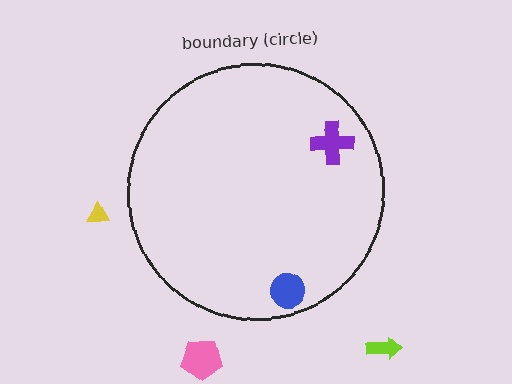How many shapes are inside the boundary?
2 inside, 3 outside.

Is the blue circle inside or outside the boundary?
Inside.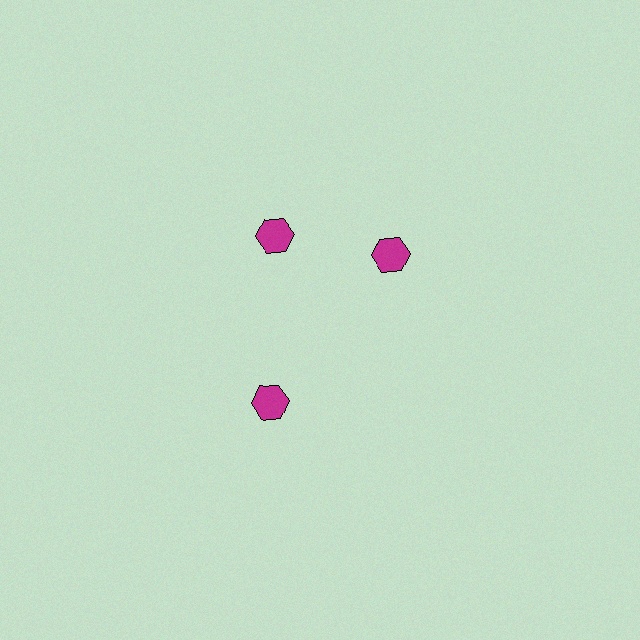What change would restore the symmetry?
The symmetry would be restored by rotating it back into even spacing with its neighbors so that all 3 hexagons sit at equal angles and equal distance from the center.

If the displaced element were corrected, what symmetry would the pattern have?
It would have 3-fold rotational symmetry — the pattern would map onto itself every 120 degrees.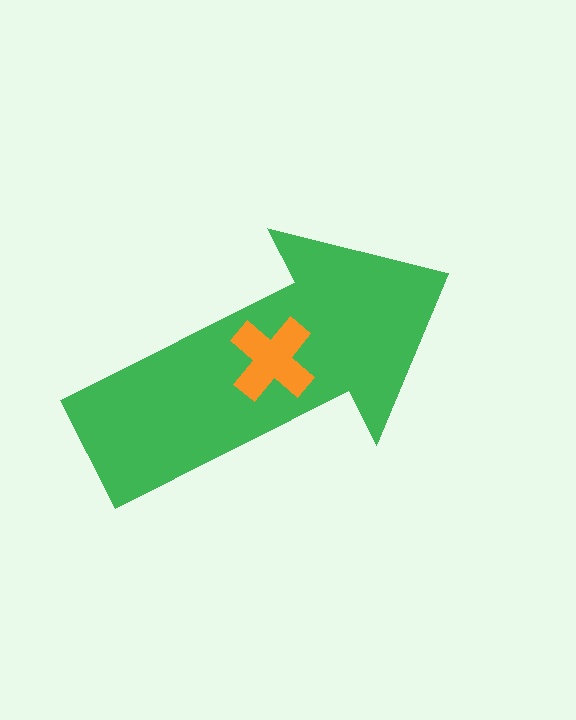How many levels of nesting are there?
2.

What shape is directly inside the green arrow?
The orange cross.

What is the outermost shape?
The green arrow.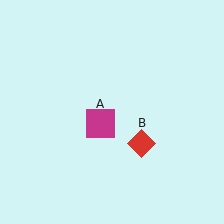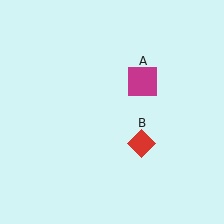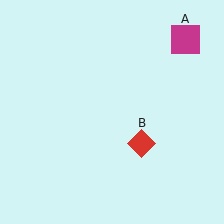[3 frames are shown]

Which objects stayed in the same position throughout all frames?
Red diamond (object B) remained stationary.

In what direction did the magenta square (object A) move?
The magenta square (object A) moved up and to the right.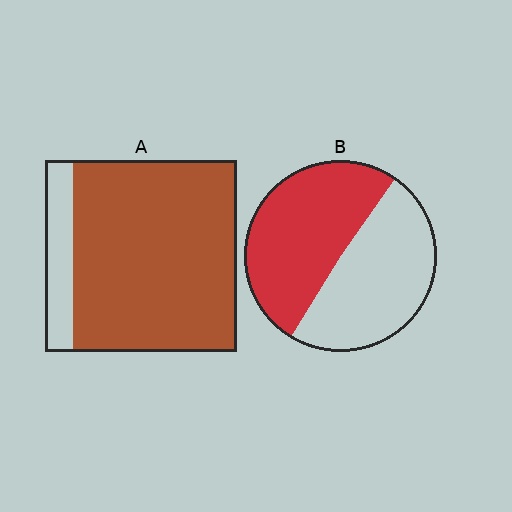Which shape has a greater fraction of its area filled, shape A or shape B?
Shape A.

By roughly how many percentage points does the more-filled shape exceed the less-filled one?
By roughly 35 percentage points (A over B).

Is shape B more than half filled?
Roughly half.